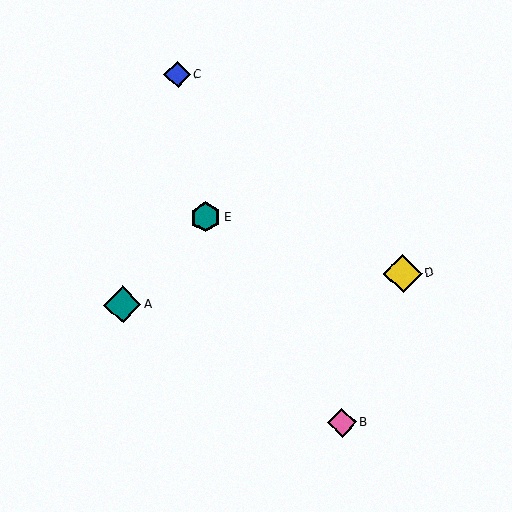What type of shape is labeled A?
Shape A is a teal diamond.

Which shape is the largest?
The yellow diamond (labeled D) is the largest.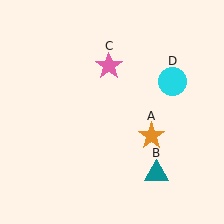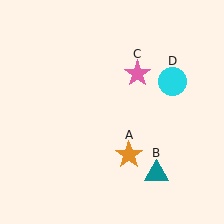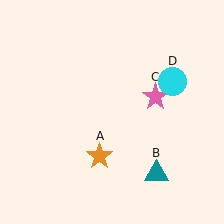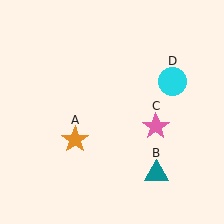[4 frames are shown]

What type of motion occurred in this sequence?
The orange star (object A), pink star (object C) rotated clockwise around the center of the scene.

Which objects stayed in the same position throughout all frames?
Teal triangle (object B) and cyan circle (object D) remained stationary.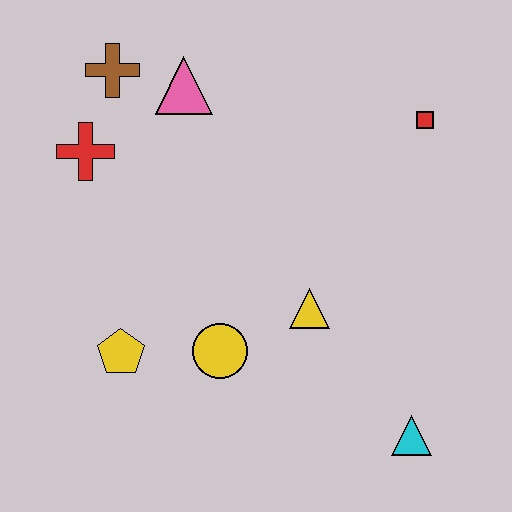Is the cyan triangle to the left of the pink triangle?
No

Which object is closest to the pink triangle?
The brown cross is closest to the pink triangle.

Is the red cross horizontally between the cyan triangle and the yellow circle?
No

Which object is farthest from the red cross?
The cyan triangle is farthest from the red cross.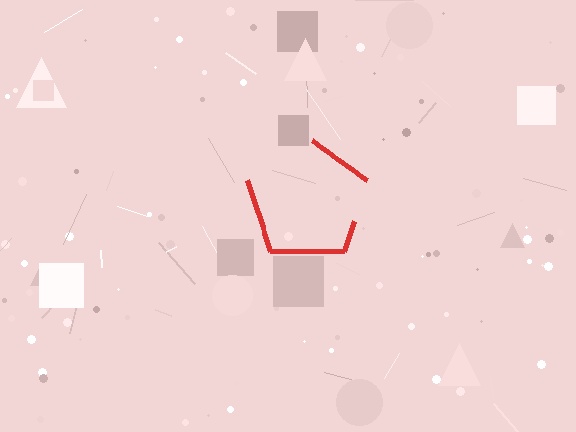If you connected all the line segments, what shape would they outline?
They would outline a pentagon.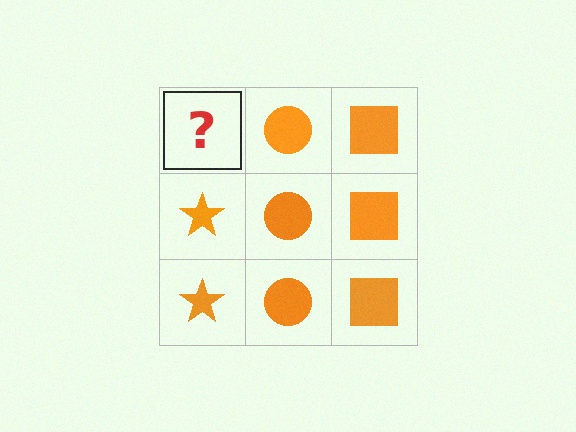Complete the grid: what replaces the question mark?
The question mark should be replaced with an orange star.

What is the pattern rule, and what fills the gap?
The rule is that each column has a consistent shape. The gap should be filled with an orange star.